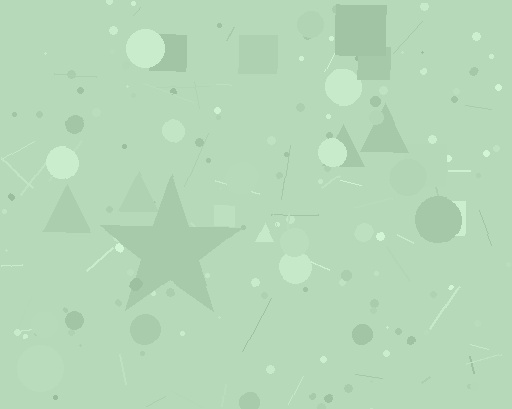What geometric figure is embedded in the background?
A star is embedded in the background.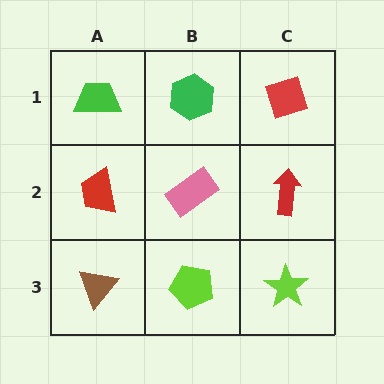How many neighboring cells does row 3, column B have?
3.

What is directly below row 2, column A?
A brown triangle.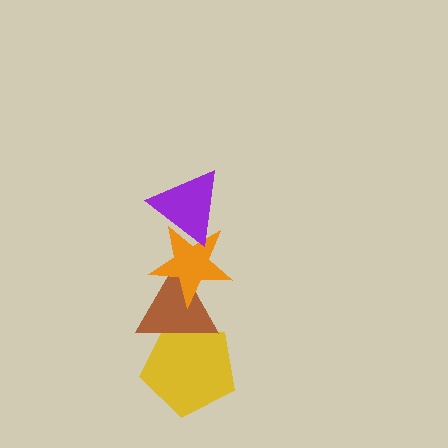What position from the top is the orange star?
The orange star is 2nd from the top.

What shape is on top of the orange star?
The purple triangle is on top of the orange star.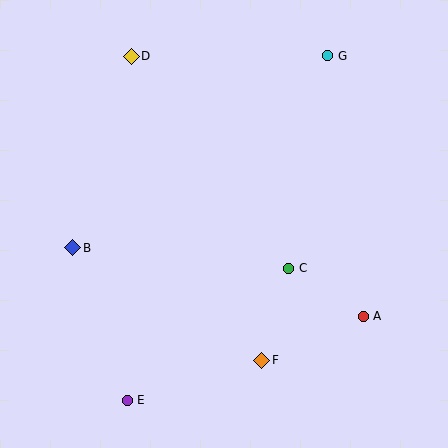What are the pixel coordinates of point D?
Point D is at (131, 57).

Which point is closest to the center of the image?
Point C at (289, 268) is closest to the center.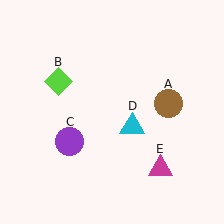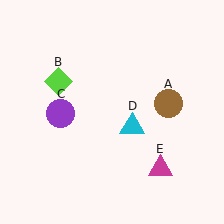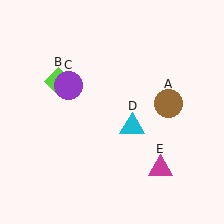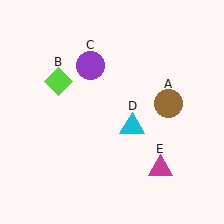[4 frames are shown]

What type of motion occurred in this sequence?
The purple circle (object C) rotated clockwise around the center of the scene.